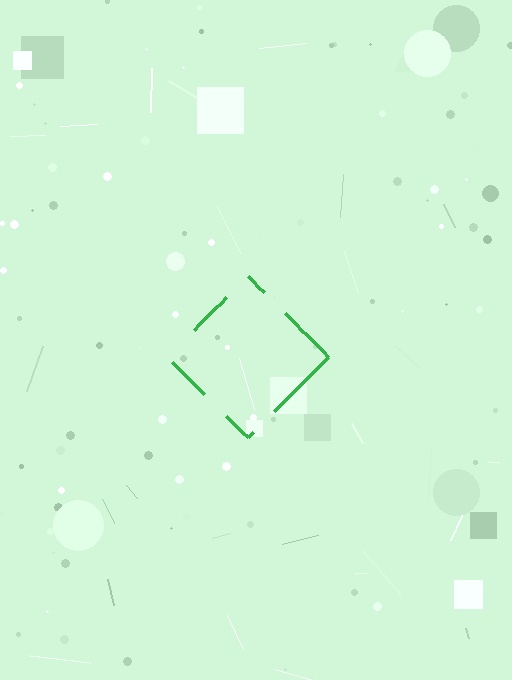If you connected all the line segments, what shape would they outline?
They would outline a diamond.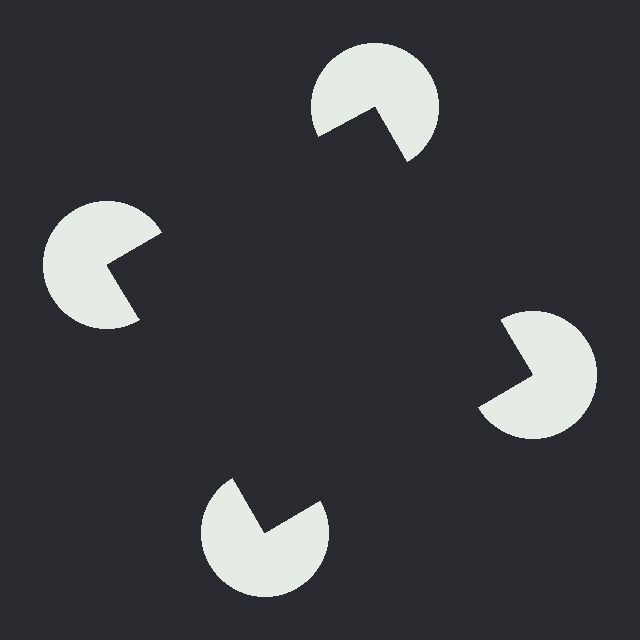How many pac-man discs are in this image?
There are 4 — one at each vertex of the illusory square.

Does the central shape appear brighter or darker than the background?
It typically appears slightly darker than the background, even though no actual brightness change is drawn.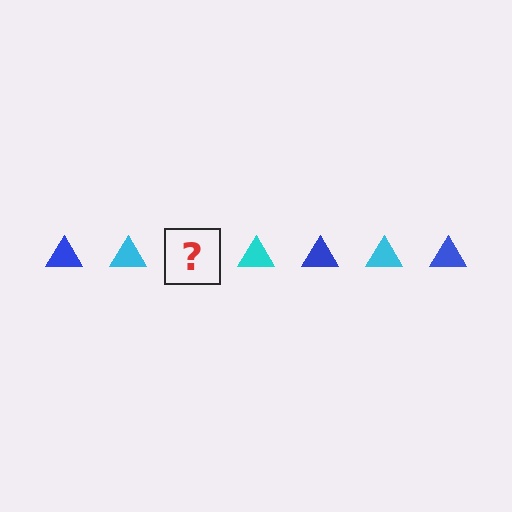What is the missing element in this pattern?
The missing element is a blue triangle.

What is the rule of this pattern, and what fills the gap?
The rule is that the pattern cycles through blue, cyan triangles. The gap should be filled with a blue triangle.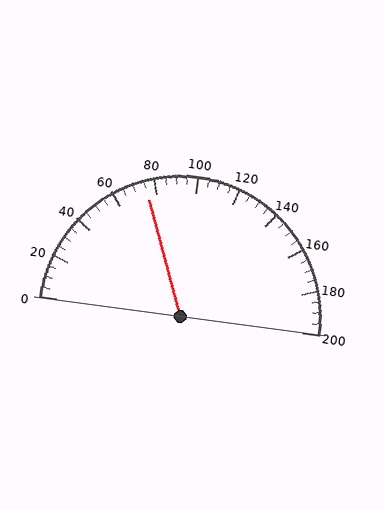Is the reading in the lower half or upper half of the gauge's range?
The reading is in the lower half of the range (0 to 200).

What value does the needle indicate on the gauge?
The needle indicates approximately 75.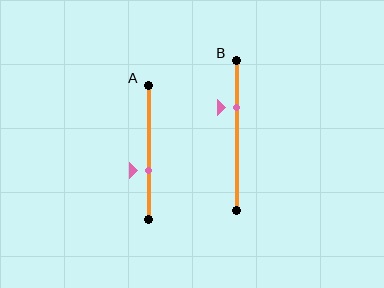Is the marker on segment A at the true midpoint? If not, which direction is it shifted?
No, the marker on segment A is shifted downward by about 14% of the segment length.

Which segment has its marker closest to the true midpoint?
Segment A has its marker closest to the true midpoint.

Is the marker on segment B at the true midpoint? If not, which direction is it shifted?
No, the marker on segment B is shifted upward by about 18% of the segment length.